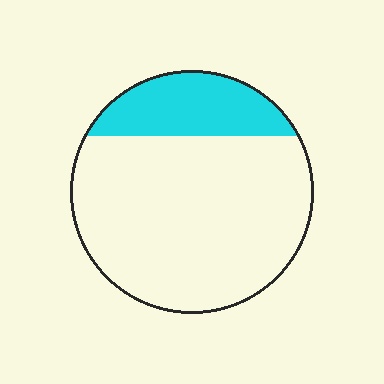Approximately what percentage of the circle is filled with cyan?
Approximately 20%.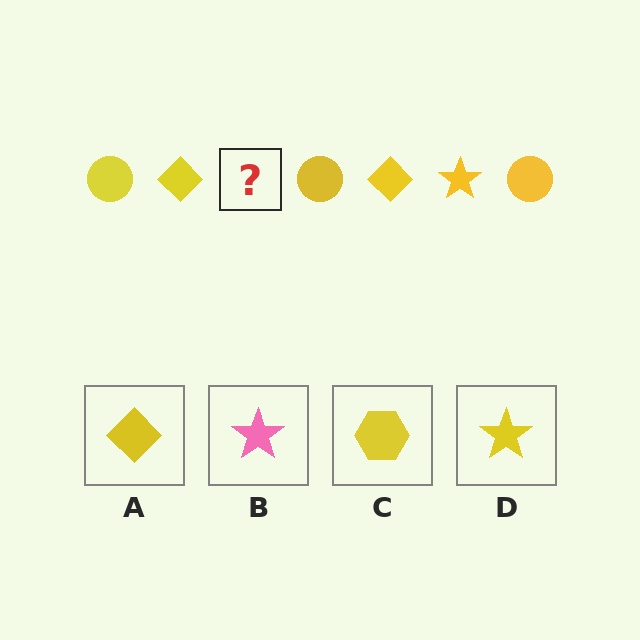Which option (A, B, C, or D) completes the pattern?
D.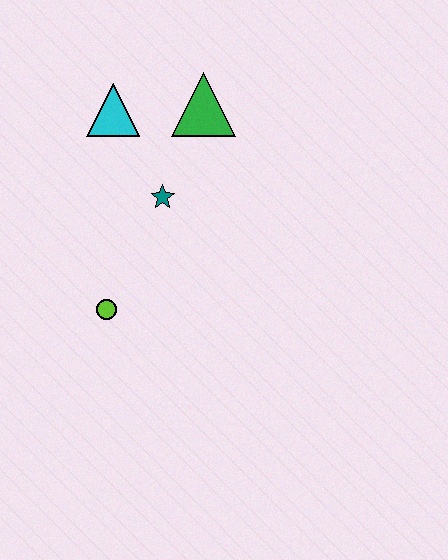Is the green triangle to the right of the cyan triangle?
Yes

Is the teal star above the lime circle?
Yes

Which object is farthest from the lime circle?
The green triangle is farthest from the lime circle.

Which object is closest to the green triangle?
The cyan triangle is closest to the green triangle.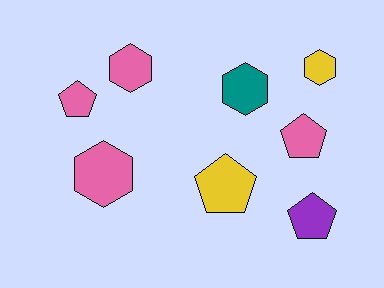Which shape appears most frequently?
Hexagon, with 4 objects.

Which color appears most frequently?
Pink, with 4 objects.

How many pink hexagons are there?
There are 2 pink hexagons.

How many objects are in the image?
There are 8 objects.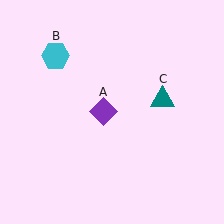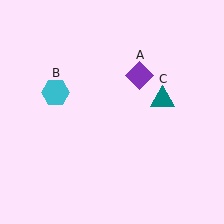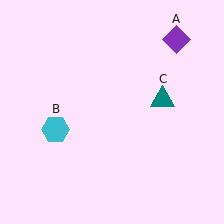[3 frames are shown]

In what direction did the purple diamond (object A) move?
The purple diamond (object A) moved up and to the right.